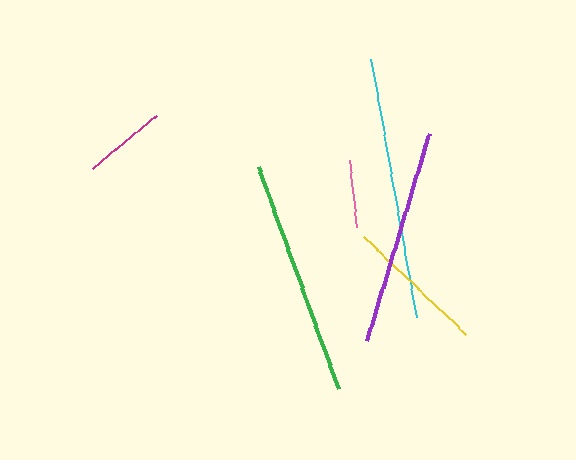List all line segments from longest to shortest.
From longest to shortest: cyan, green, purple, yellow, magenta, pink.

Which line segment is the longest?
The cyan line is the longest at approximately 262 pixels.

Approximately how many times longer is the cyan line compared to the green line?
The cyan line is approximately 1.1 times the length of the green line.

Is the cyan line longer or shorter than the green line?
The cyan line is longer than the green line.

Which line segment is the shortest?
The pink line is the shortest at approximately 68 pixels.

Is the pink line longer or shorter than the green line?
The green line is longer than the pink line.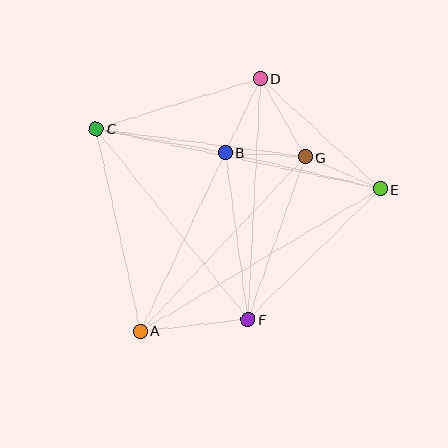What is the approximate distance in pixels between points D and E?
The distance between D and E is approximately 163 pixels.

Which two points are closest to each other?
Points B and G are closest to each other.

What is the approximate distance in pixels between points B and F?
The distance between B and F is approximately 168 pixels.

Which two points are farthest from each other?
Points C and E are farthest from each other.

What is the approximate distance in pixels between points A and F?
The distance between A and F is approximately 109 pixels.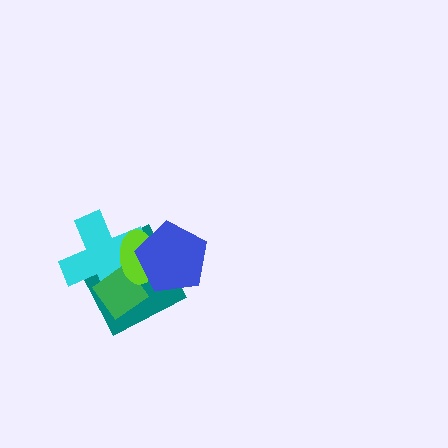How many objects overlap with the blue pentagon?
3 objects overlap with the blue pentagon.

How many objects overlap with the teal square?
4 objects overlap with the teal square.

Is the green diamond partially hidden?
Yes, it is partially covered by another shape.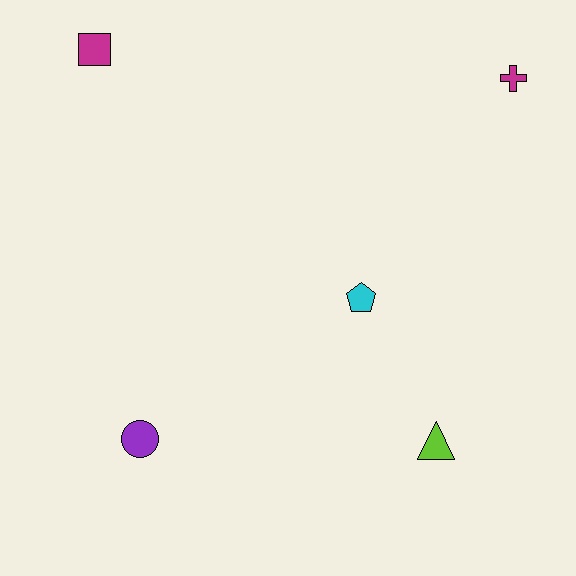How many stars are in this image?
There are no stars.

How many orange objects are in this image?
There are no orange objects.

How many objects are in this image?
There are 5 objects.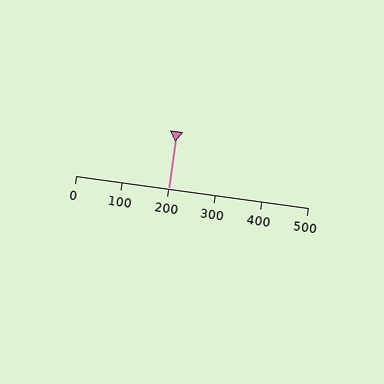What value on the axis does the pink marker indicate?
The marker indicates approximately 200.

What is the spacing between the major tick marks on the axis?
The major ticks are spaced 100 apart.